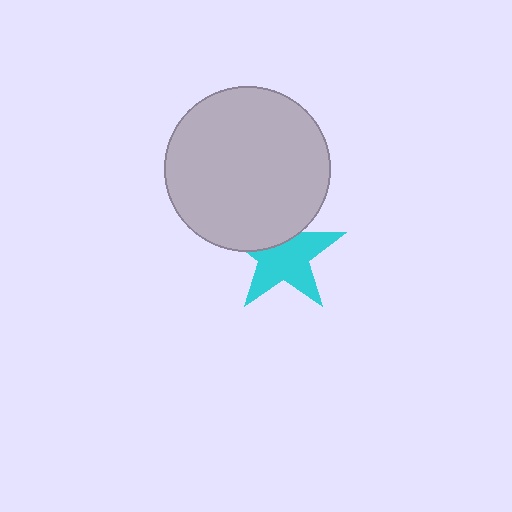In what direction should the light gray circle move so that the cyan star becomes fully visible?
The light gray circle should move up. That is the shortest direction to clear the overlap and leave the cyan star fully visible.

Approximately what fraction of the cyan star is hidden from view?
Roughly 34% of the cyan star is hidden behind the light gray circle.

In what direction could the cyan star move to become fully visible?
The cyan star could move down. That would shift it out from behind the light gray circle entirely.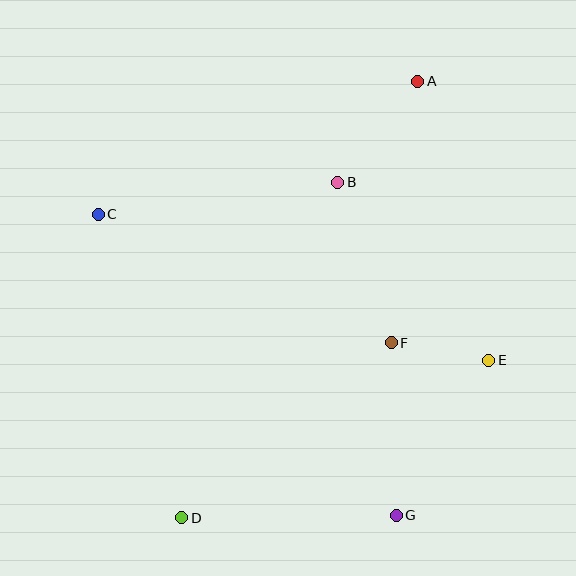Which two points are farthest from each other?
Points A and D are farthest from each other.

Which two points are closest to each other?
Points E and F are closest to each other.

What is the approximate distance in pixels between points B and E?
The distance between B and E is approximately 234 pixels.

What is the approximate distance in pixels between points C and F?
The distance between C and F is approximately 320 pixels.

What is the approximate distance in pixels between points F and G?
The distance between F and G is approximately 172 pixels.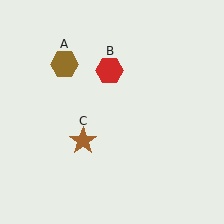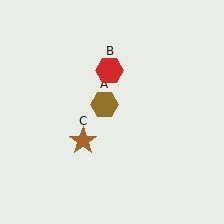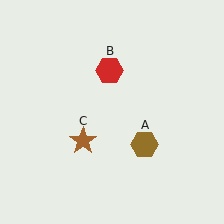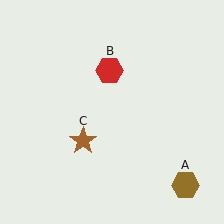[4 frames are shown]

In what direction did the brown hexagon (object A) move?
The brown hexagon (object A) moved down and to the right.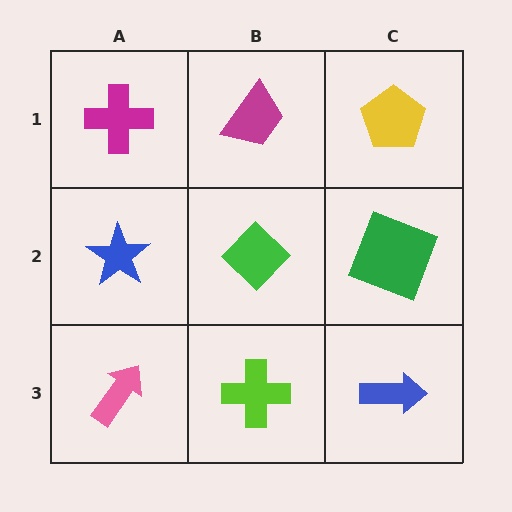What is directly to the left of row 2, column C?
A green diamond.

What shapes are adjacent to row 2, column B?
A magenta trapezoid (row 1, column B), a lime cross (row 3, column B), a blue star (row 2, column A), a green square (row 2, column C).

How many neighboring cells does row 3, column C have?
2.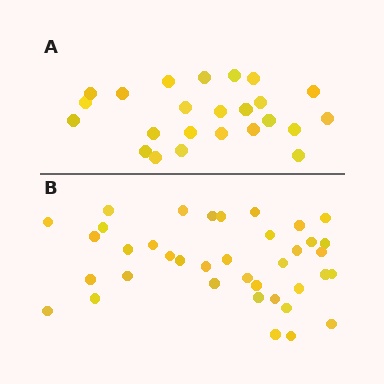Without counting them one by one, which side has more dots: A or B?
Region B (the bottom region) has more dots.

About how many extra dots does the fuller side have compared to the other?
Region B has approximately 15 more dots than region A.